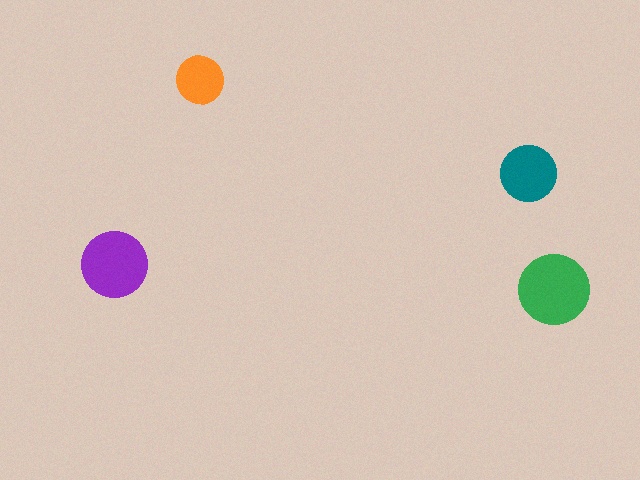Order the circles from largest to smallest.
the green one, the purple one, the teal one, the orange one.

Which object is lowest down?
The green circle is bottommost.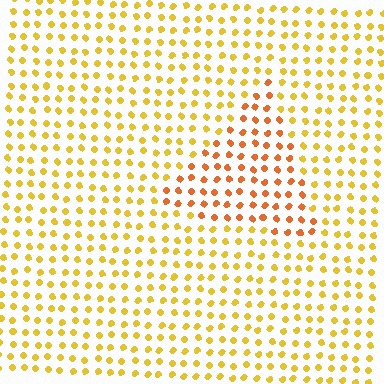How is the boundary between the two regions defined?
The boundary is defined purely by a slight shift in hue (about 30 degrees). Spacing, size, and orientation are identical on both sides.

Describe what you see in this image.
The image is filled with small yellow elements in a uniform arrangement. A triangle-shaped region is visible where the elements are tinted to a slightly different hue, forming a subtle color boundary.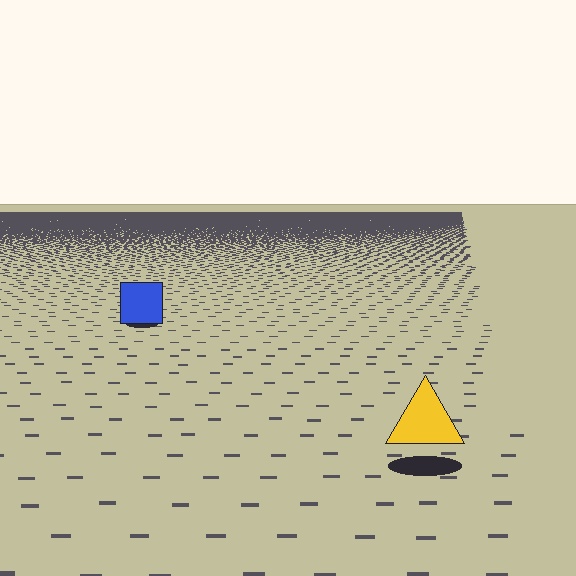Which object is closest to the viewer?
The yellow triangle is closest. The texture marks near it are larger and more spread out.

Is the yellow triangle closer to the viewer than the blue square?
Yes. The yellow triangle is closer — you can tell from the texture gradient: the ground texture is coarser near it.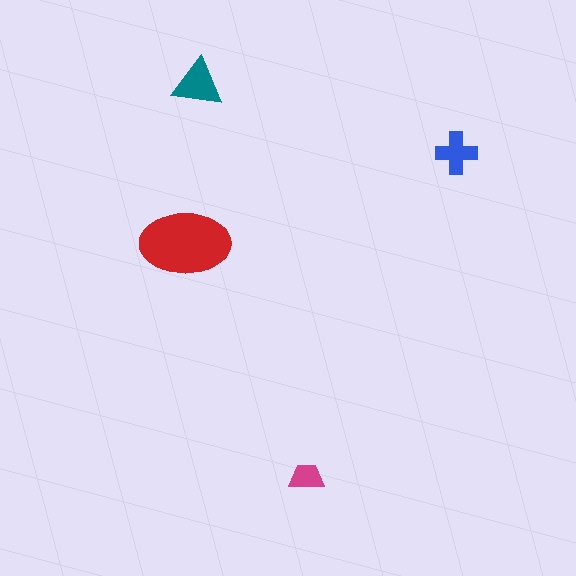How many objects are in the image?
There are 4 objects in the image.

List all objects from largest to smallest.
The red ellipse, the teal triangle, the blue cross, the magenta trapezoid.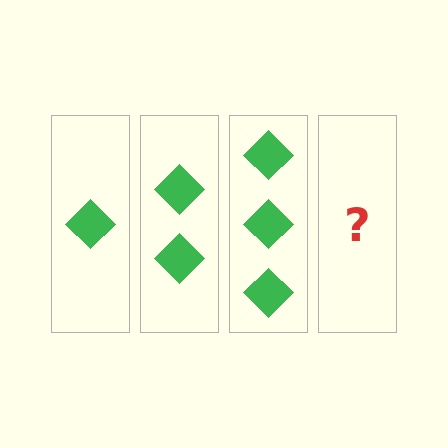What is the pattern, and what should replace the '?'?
The pattern is that each step adds one more diamond. The '?' should be 4 diamonds.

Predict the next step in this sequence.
The next step is 4 diamonds.